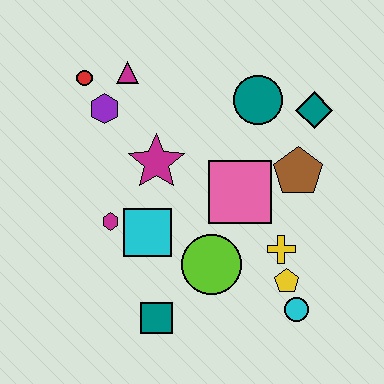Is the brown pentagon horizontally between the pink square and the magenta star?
No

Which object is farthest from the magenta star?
The cyan circle is farthest from the magenta star.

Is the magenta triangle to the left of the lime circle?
Yes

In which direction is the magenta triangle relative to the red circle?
The magenta triangle is to the right of the red circle.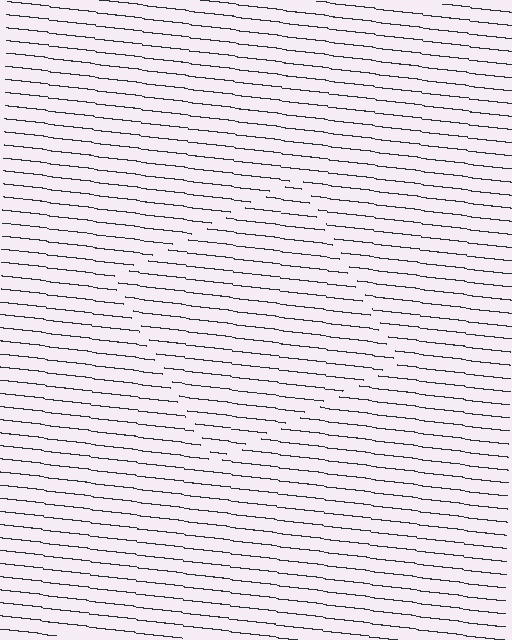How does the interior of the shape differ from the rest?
The interior of the shape contains the same grating, shifted by half a period — the contour is defined by the phase discontinuity where line-ends from the inner and outer gratings abut.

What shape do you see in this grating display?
An illusory square. The interior of the shape contains the same grating, shifted by half a period — the contour is defined by the phase discontinuity where line-ends from the inner and outer gratings abut.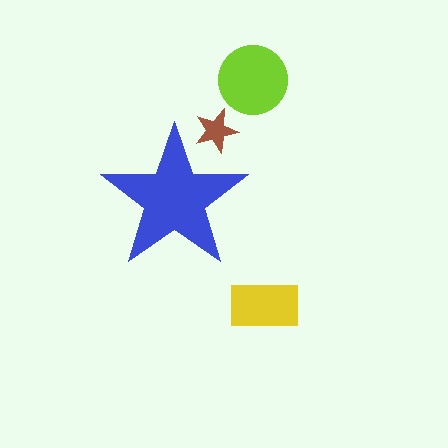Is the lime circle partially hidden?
No, the lime circle is fully visible.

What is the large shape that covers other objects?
A blue star.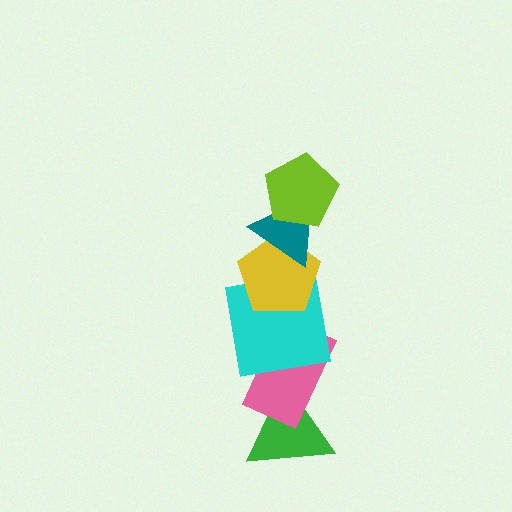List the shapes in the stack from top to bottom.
From top to bottom: the lime pentagon, the teal triangle, the yellow pentagon, the cyan square, the pink rectangle, the green triangle.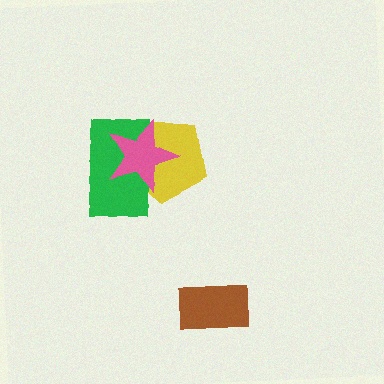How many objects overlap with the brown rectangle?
0 objects overlap with the brown rectangle.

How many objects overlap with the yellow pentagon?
2 objects overlap with the yellow pentagon.